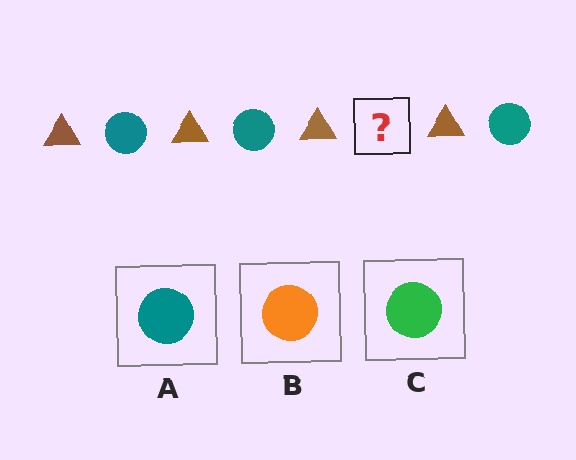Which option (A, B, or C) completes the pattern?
A.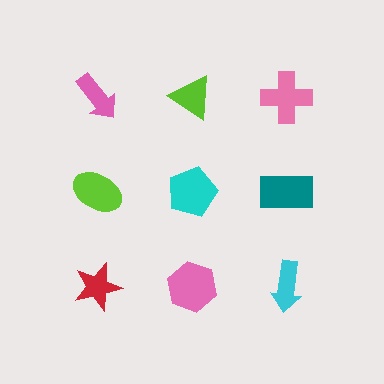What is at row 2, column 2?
A cyan pentagon.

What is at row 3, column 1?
A red star.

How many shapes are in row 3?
3 shapes.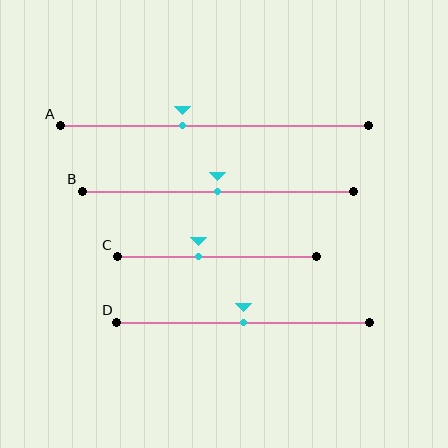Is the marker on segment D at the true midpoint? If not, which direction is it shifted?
Yes, the marker on segment D is at the true midpoint.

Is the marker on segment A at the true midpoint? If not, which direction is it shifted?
No, the marker on segment A is shifted to the left by about 10% of the segment length.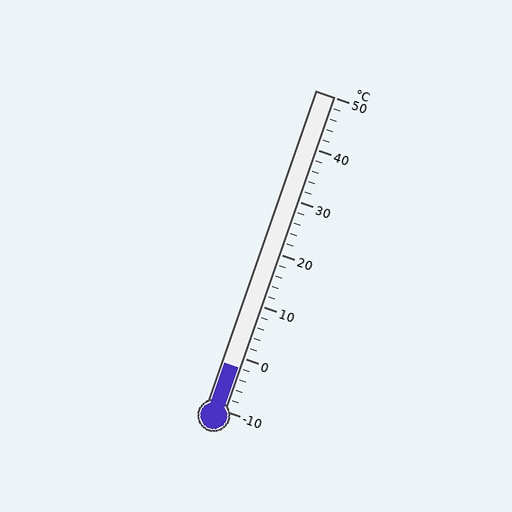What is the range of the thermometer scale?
The thermometer scale ranges from -10°C to 50°C.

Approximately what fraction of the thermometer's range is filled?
The thermometer is filled to approximately 15% of its range.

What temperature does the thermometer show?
The thermometer shows approximately -2°C.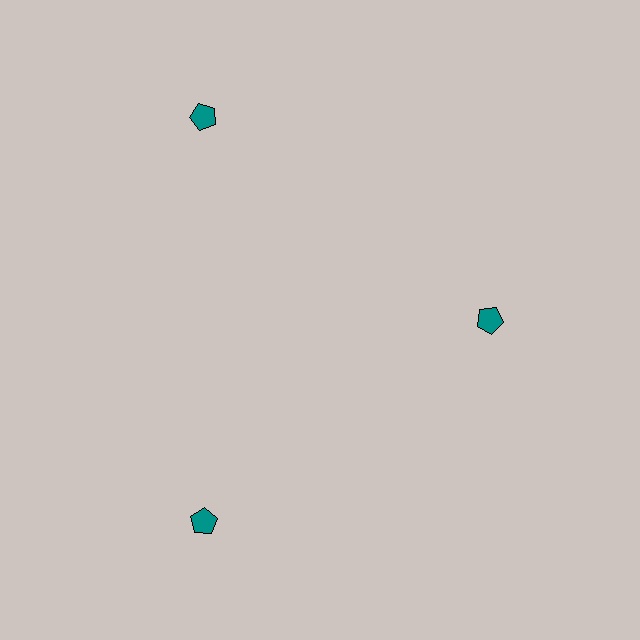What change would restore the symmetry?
The symmetry would be restored by moving it outward, back onto the ring so that all 3 pentagons sit at equal angles and equal distance from the center.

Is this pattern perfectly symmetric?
No. The 3 teal pentagons are arranged in a ring, but one element near the 3 o'clock position is pulled inward toward the center, breaking the 3-fold rotational symmetry.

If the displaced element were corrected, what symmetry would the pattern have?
It would have 3-fold rotational symmetry — the pattern would map onto itself every 120 degrees.